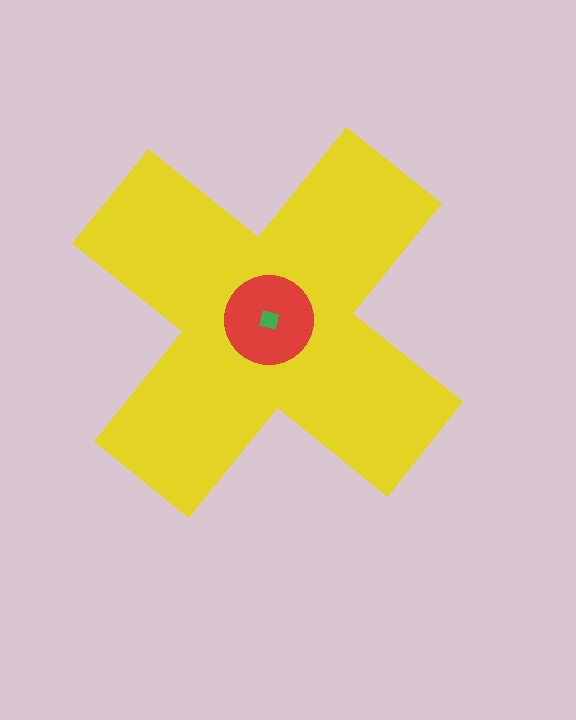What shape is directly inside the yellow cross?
The red circle.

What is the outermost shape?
The yellow cross.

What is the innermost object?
The green square.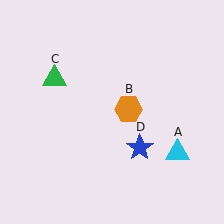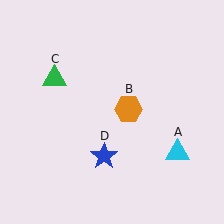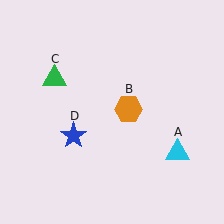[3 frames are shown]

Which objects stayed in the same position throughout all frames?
Cyan triangle (object A) and orange hexagon (object B) and green triangle (object C) remained stationary.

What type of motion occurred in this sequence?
The blue star (object D) rotated clockwise around the center of the scene.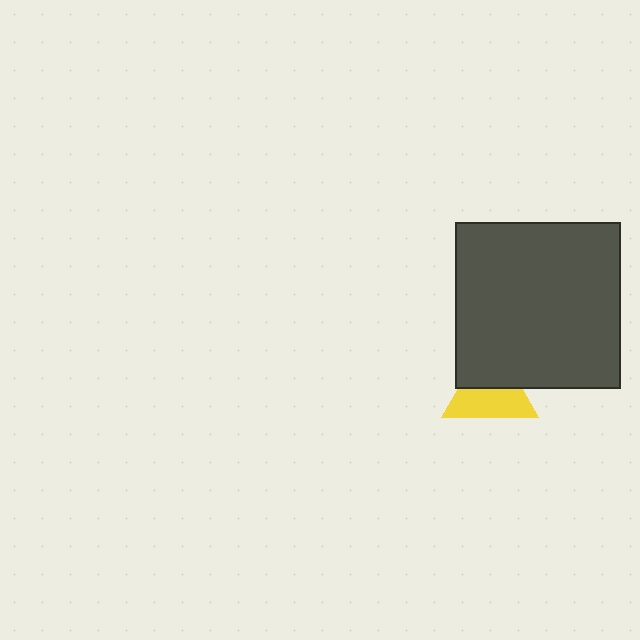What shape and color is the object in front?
The object in front is a dark gray square.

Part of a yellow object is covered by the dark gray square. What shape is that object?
It is a triangle.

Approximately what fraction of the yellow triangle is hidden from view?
Roughly 45% of the yellow triangle is hidden behind the dark gray square.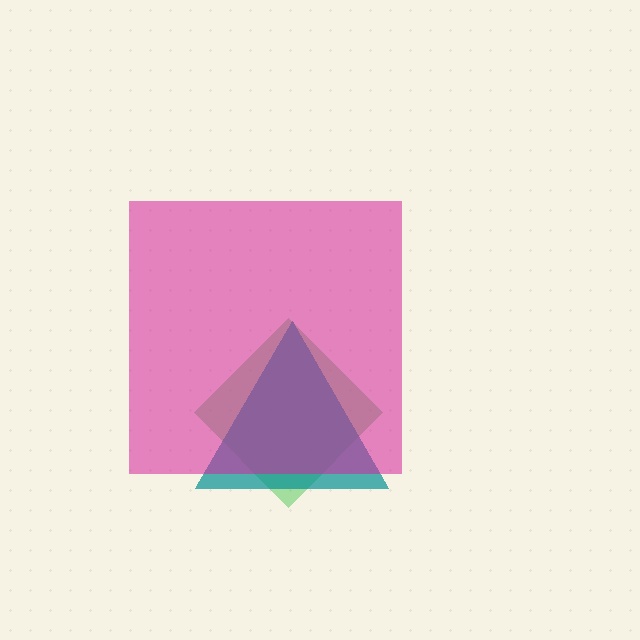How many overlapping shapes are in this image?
There are 3 overlapping shapes in the image.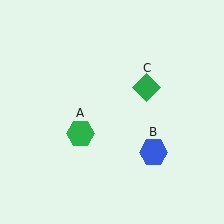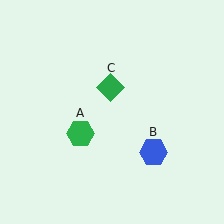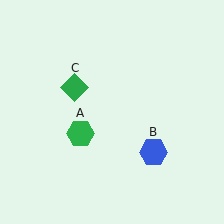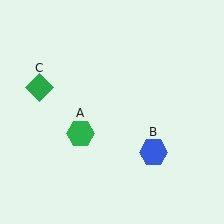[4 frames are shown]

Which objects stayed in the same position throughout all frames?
Green hexagon (object A) and blue hexagon (object B) remained stationary.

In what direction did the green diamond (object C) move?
The green diamond (object C) moved left.